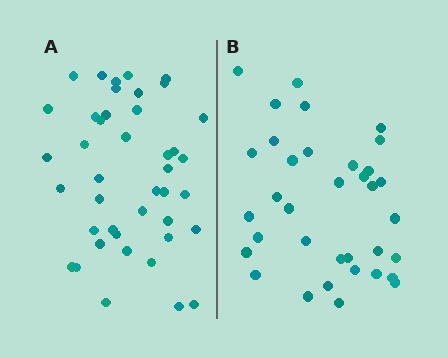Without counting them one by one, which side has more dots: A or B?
Region A (the left region) has more dots.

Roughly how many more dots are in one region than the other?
Region A has roughly 8 or so more dots than region B.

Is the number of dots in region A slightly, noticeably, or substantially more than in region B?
Region A has only slightly more — the two regions are fairly close. The ratio is roughly 1.2 to 1.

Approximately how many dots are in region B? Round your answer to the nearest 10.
About 40 dots. (The exact count is 35, which rounds to 40.)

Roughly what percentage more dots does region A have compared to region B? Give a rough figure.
About 20% more.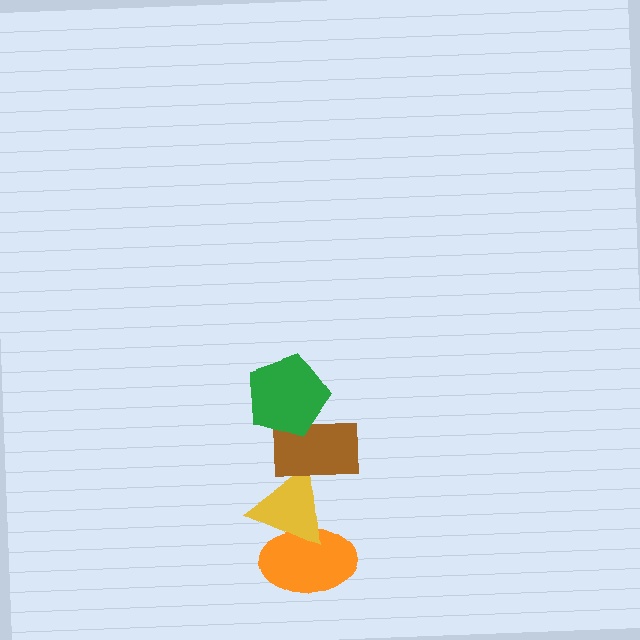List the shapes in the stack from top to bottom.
From top to bottom: the green pentagon, the brown rectangle, the yellow triangle, the orange ellipse.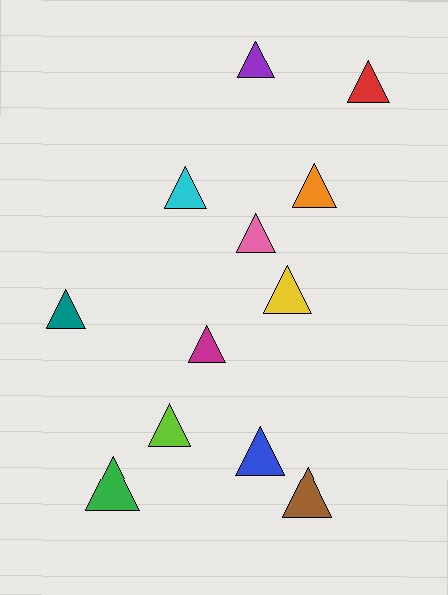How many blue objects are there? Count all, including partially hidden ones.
There is 1 blue object.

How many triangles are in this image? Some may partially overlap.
There are 12 triangles.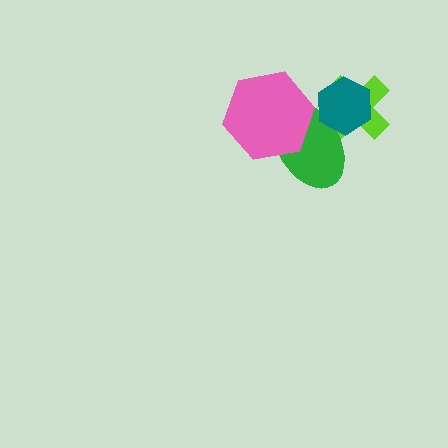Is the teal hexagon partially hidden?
No, no other shape covers it.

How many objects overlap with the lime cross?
2 objects overlap with the lime cross.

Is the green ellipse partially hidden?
Yes, it is partially covered by another shape.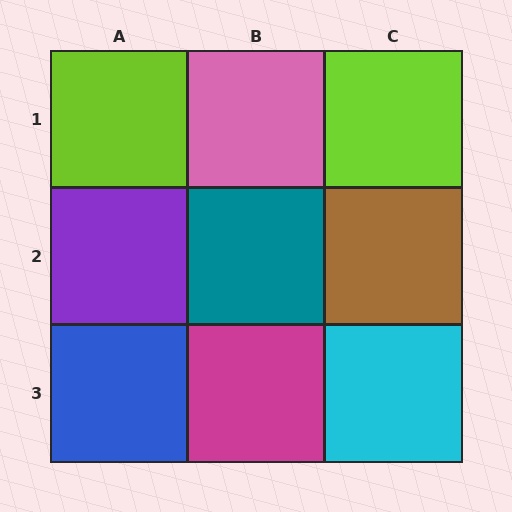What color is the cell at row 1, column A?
Lime.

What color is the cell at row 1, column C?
Lime.